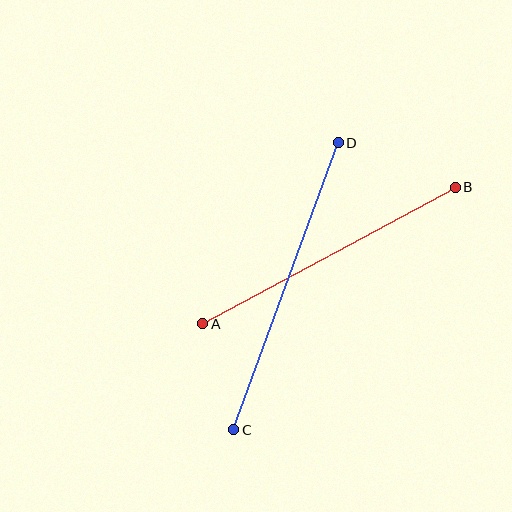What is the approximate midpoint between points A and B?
The midpoint is at approximately (329, 255) pixels.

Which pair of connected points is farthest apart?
Points C and D are farthest apart.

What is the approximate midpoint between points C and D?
The midpoint is at approximately (286, 286) pixels.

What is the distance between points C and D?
The distance is approximately 306 pixels.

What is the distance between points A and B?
The distance is approximately 287 pixels.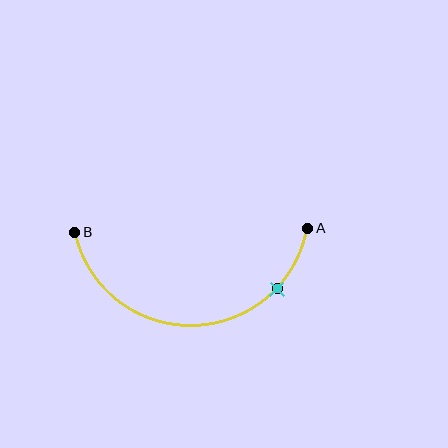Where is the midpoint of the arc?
The arc midpoint is the point on the curve farthest from the straight line joining A and B. It sits below that line.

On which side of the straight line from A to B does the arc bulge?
The arc bulges below the straight line connecting A and B.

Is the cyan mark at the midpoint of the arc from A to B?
No. The cyan mark lies on the arc but is closer to endpoint A. The arc midpoint would be at the point on the curve equidistant along the arc from both A and B.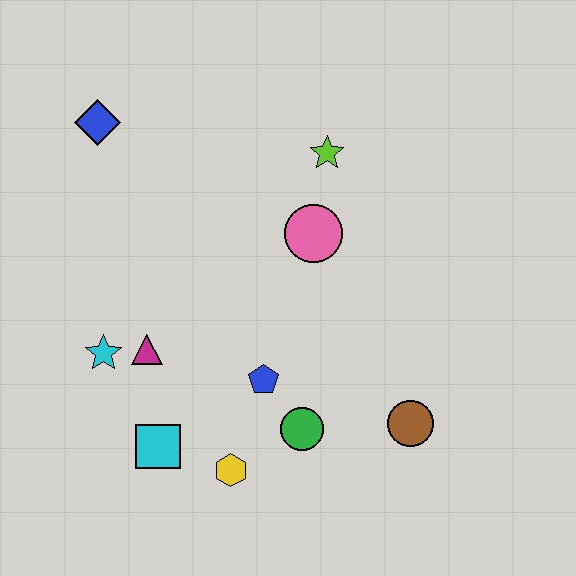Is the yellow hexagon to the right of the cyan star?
Yes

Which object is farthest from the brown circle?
The blue diamond is farthest from the brown circle.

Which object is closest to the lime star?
The pink circle is closest to the lime star.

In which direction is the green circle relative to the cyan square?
The green circle is to the right of the cyan square.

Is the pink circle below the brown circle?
No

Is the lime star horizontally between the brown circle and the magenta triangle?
Yes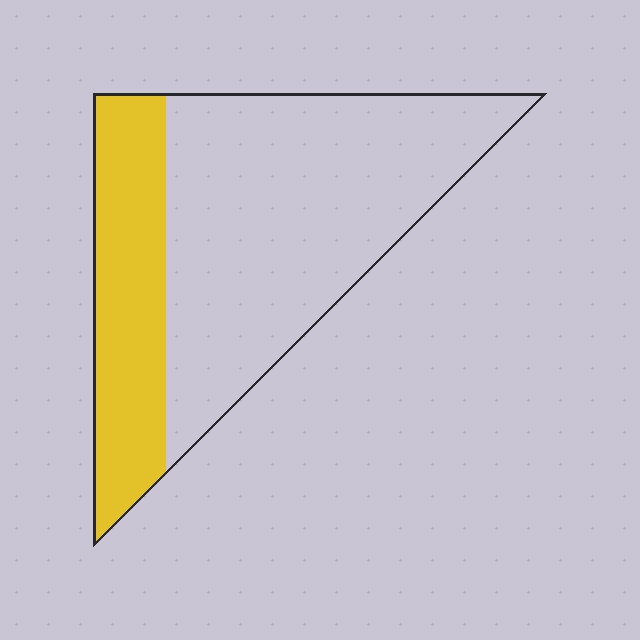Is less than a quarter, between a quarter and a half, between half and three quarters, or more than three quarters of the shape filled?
Between a quarter and a half.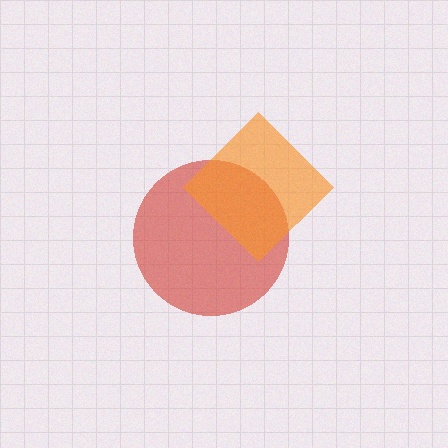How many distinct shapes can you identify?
There are 2 distinct shapes: a red circle, an orange diamond.